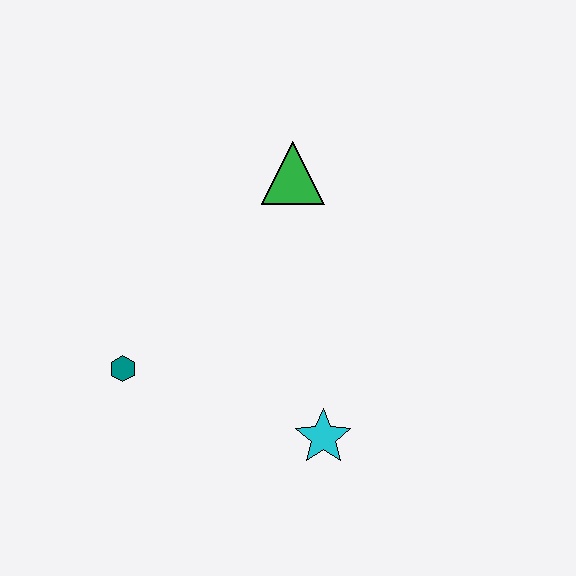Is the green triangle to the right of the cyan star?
No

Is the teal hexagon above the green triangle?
No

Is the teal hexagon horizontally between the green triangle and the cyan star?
No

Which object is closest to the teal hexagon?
The cyan star is closest to the teal hexagon.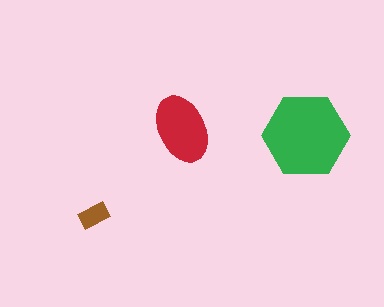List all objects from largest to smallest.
The green hexagon, the red ellipse, the brown rectangle.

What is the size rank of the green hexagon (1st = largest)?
1st.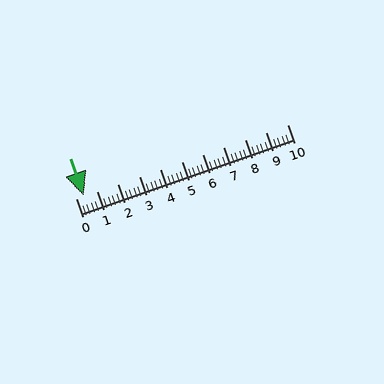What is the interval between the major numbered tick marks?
The major tick marks are spaced 1 units apart.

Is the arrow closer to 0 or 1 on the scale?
The arrow is closer to 0.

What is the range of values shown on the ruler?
The ruler shows values from 0 to 10.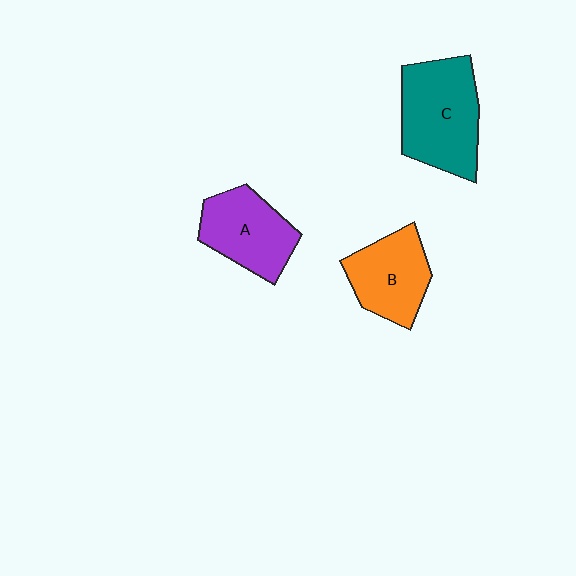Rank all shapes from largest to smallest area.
From largest to smallest: C (teal), A (purple), B (orange).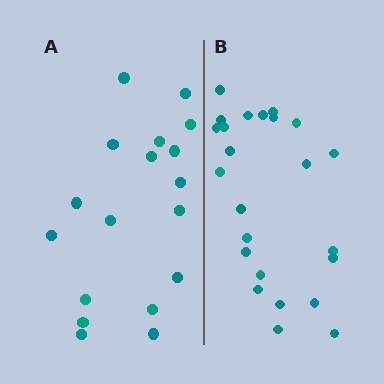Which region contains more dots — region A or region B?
Region B (the right region) has more dots.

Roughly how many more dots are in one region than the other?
Region B has about 6 more dots than region A.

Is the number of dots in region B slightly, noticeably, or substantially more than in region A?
Region B has noticeably more, but not dramatically so. The ratio is roughly 1.3 to 1.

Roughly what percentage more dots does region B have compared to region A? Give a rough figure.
About 35% more.